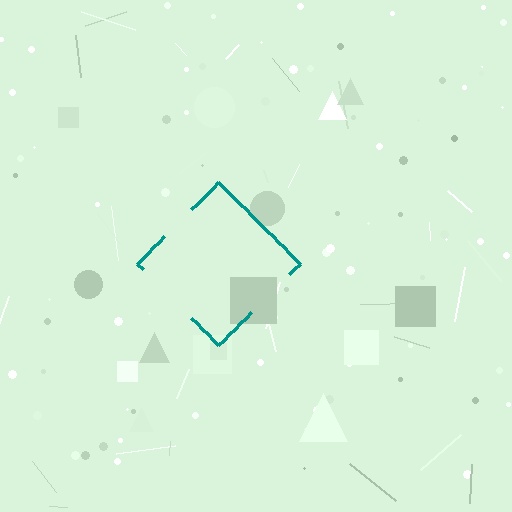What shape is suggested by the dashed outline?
The dashed outline suggests a diamond.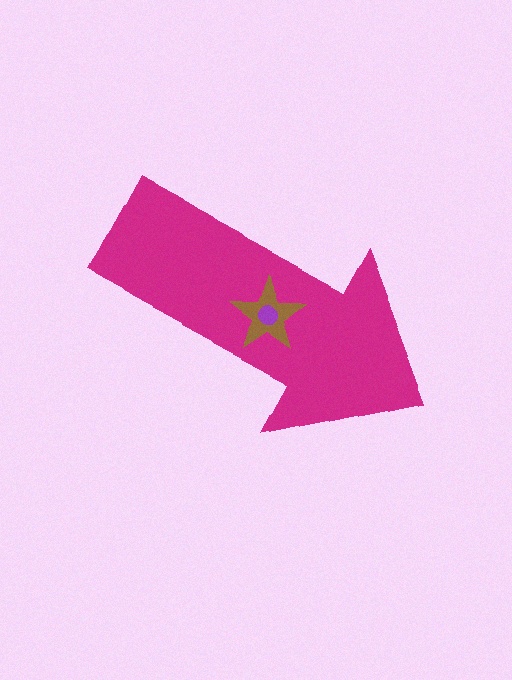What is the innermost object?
The purple circle.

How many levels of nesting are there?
3.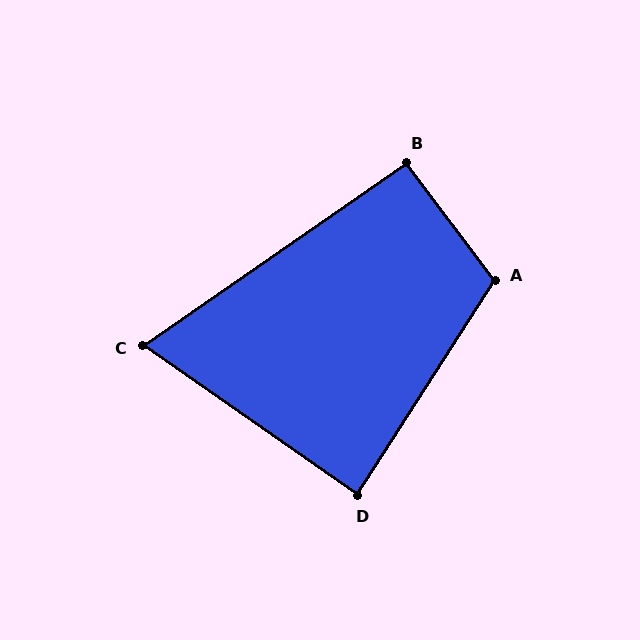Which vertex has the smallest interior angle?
C, at approximately 70 degrees.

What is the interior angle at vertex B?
Approximately 92 degrees (approximately right).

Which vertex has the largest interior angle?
A, at approximately 110 degrees.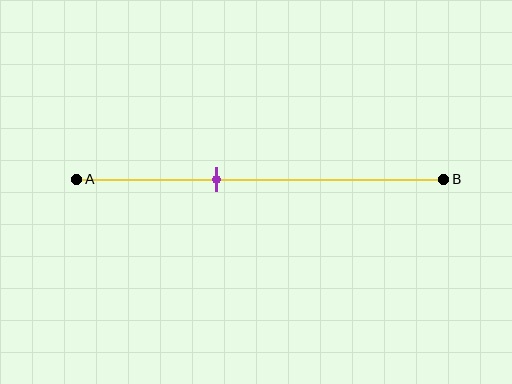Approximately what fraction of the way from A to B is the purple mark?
The purple mark is approximately 40% of the way from A to B.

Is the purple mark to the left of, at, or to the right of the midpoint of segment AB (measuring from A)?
The purple mark is to the left of the midpoint of segment AB.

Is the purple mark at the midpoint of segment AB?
No, the mark is at about 40% from A, not at the 50% midpoint.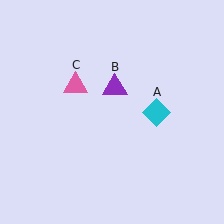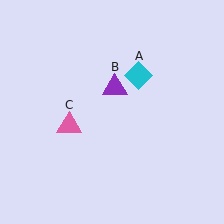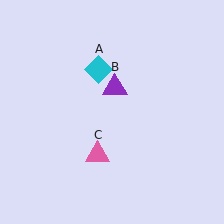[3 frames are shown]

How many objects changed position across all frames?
2 objects changed position: cyan diamond (object A), pink triangle (object C).